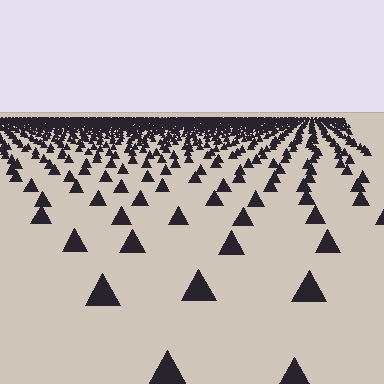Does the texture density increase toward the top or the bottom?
Density increases toward the top.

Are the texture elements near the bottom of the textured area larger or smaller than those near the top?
Larger. Near the bottom, elements are closer to the viewer and appear at a bigger on-screen size.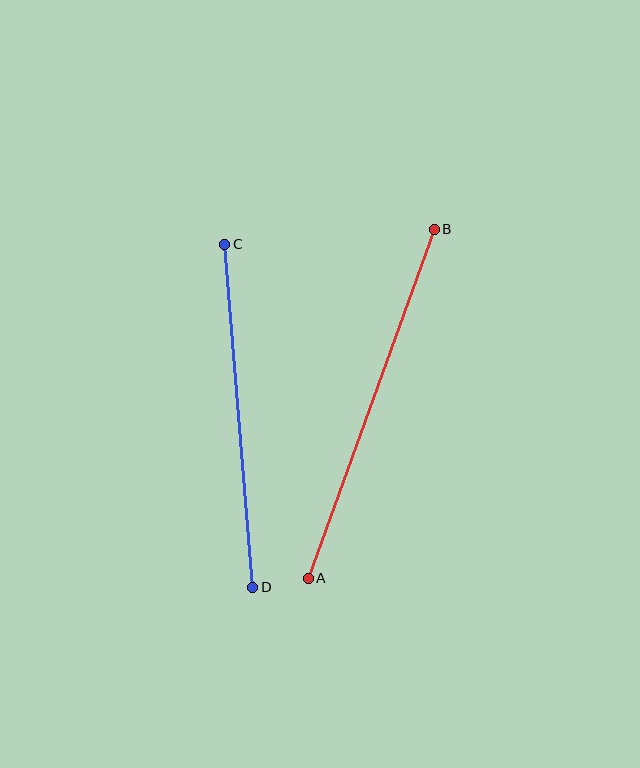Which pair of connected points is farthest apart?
Points A and B are farthest apart.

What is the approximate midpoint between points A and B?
The midpoint is at approximately (371, 404) pixels.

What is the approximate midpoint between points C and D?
The midpoint is at approximately (239, 416) pixels.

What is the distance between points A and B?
The distance is approximately 371 pixels.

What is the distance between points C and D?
The distance is approximately 345 pixels.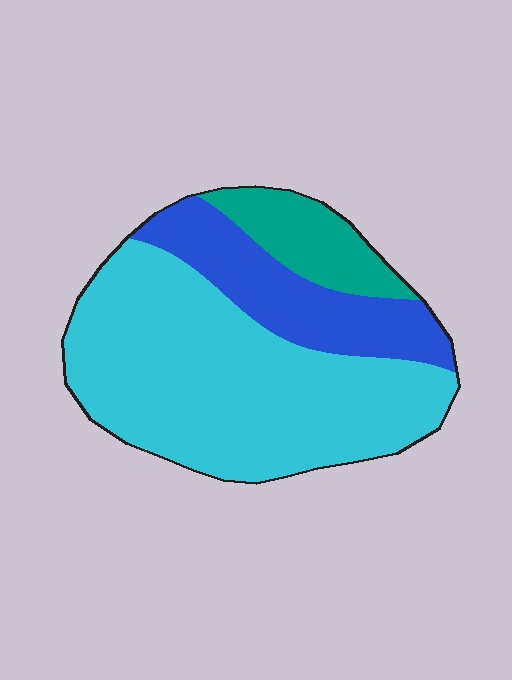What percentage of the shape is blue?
Blue covers around 25% of the shape.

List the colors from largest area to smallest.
From largest to smallest: cyan, blue, teal.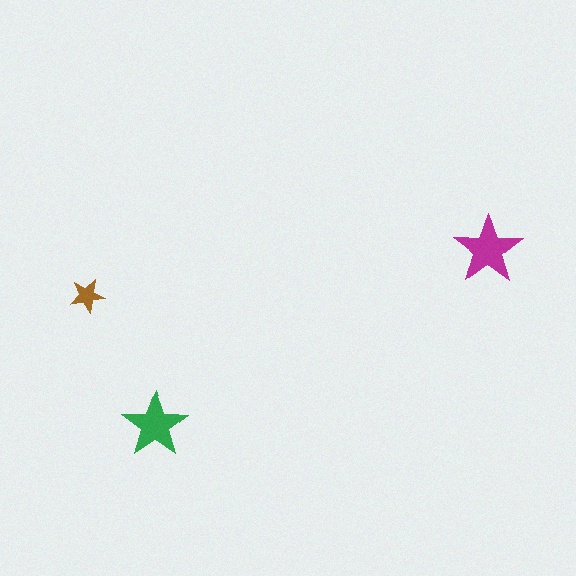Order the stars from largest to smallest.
the magenta one, the green one, the brown one.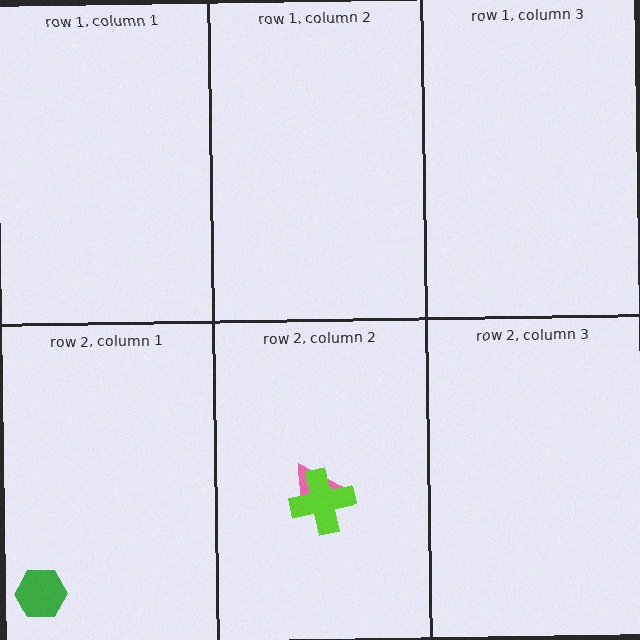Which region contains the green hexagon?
The row 2, column 1 region.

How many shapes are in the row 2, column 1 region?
1.